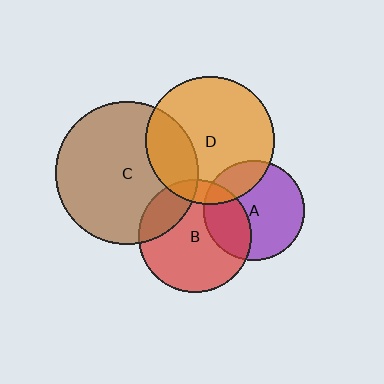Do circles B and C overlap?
Yes.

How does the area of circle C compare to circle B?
Approximately 1.6 times.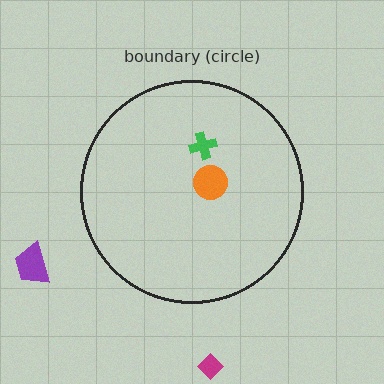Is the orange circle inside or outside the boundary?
Inside.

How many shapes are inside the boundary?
2 inside, 2 outside.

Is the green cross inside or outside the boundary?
Inside.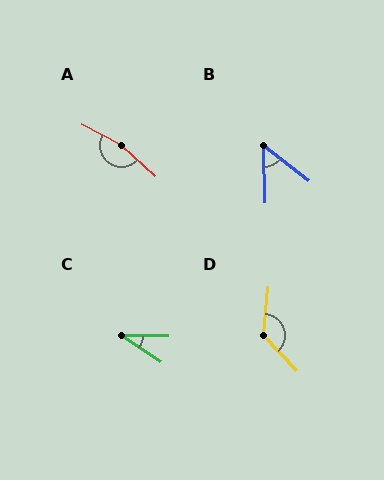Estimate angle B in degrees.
Approximately 51 degrees.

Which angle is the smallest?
C, at approximately 33 degrees.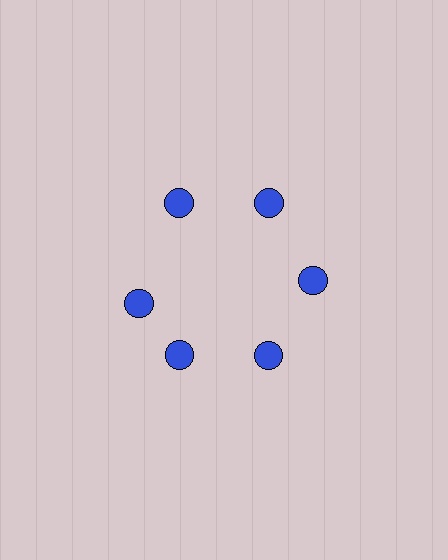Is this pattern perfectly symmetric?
No. The 6 blue circles are arranged in a ring, but one element near the 9 o'clock position is rotated out of alignment along the ring, breaking the 6-fold rotational symmetry.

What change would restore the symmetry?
The symmetry would be restored by rotating it back into even spacing with its neighbors so that all 6 circles sit at equal angles and equal distance from the center.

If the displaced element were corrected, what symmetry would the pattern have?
It would have 6-fold rotational symmetry — the pattern would map onto itself every 60 degrees.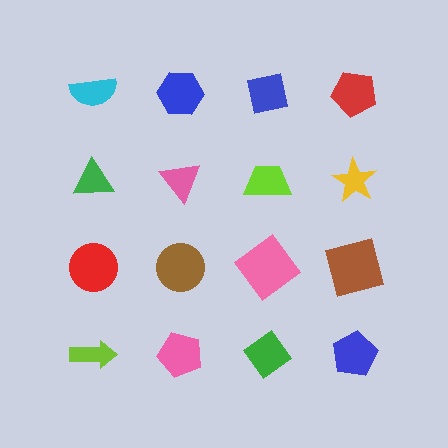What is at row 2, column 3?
A lime trapezoid.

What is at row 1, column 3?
A blue square.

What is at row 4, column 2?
A pink pentagon.